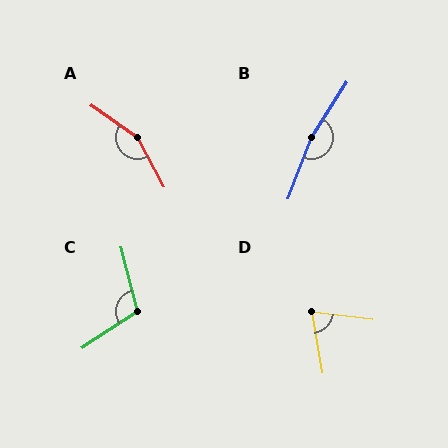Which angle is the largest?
B, at approximately 168 degrees.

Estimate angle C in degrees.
Approximately 109 degrees.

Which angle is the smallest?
D, at approximately 74 degrees.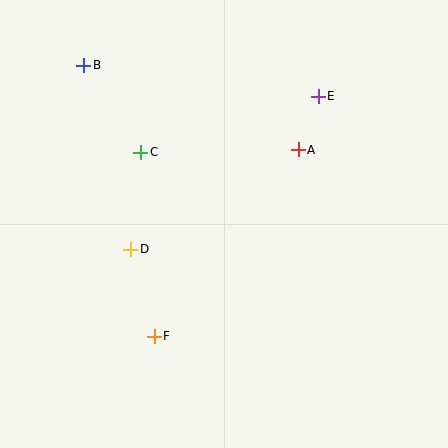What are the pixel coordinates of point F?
Point F is at (154, 336).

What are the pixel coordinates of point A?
Point A is at (298, 150).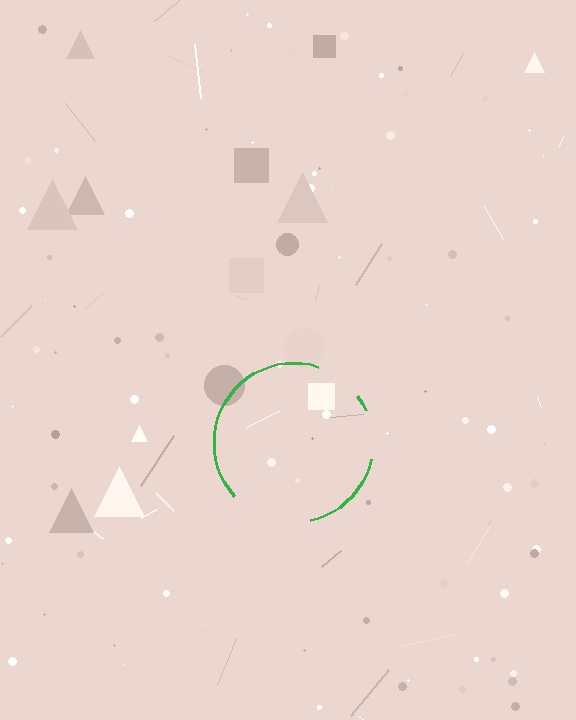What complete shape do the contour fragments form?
The contour fragments form a circle.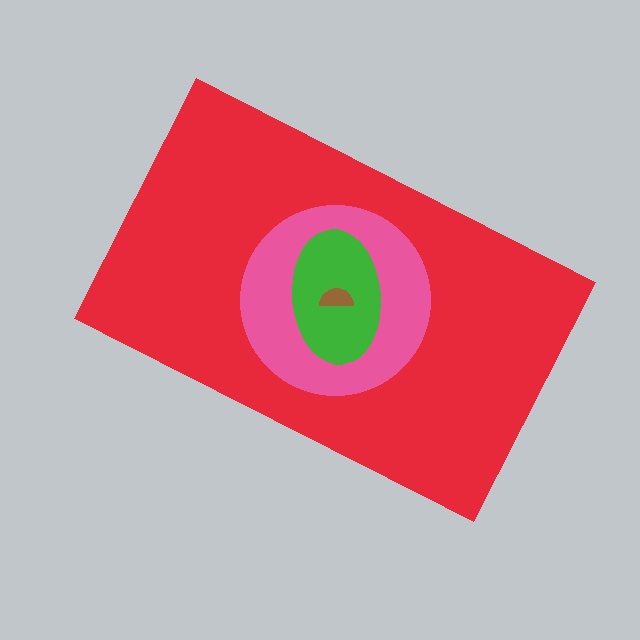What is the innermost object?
The brown semicircle.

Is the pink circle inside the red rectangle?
Yes.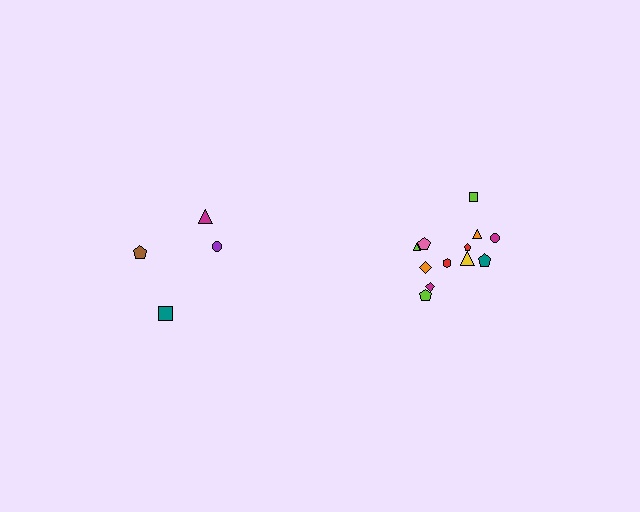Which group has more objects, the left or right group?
The right group.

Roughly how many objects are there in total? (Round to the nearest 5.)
Roughly 15 objects in total.